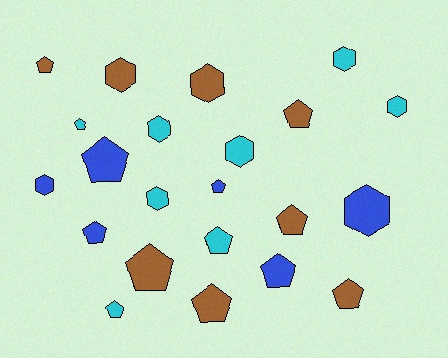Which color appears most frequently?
Cyan, with 8 objects.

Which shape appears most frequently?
Pentagon, with 13 objects.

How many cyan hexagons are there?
There are 5 cyan hexagons.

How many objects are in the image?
There are 22 objects.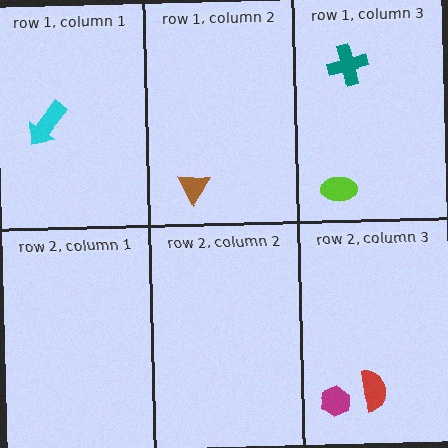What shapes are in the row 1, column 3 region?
The teal cross, the lime ellipse.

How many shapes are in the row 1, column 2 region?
1.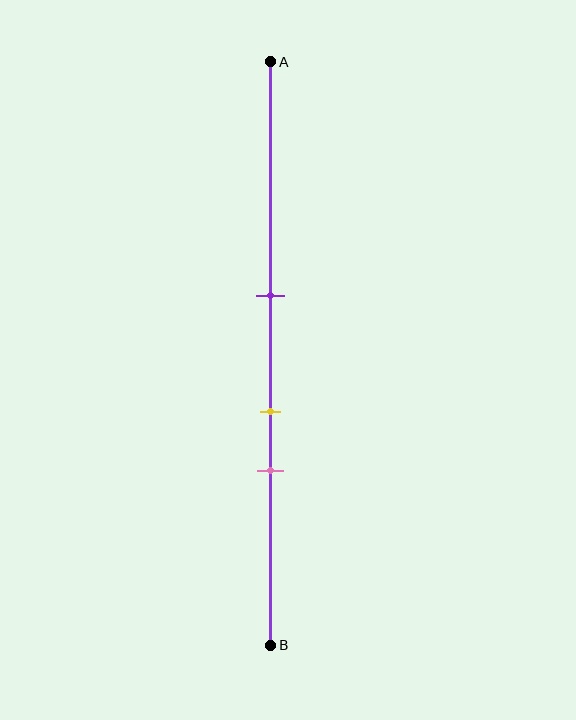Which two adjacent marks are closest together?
The yellow and pink marks are the closest adjacent pair.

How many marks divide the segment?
There are 3 marks dividing the segment.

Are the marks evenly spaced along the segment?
Yes, the marks are approximately evenly spaced.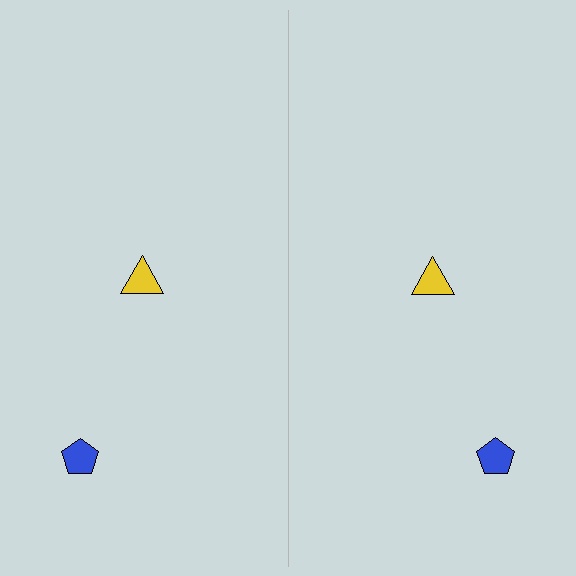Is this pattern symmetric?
Yes, this pattern has bilateral (reflection) symmetry.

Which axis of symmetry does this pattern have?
The pattern has a vertical axis of symmetry running through the center of the image.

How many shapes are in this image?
There are 4 shapes in this image.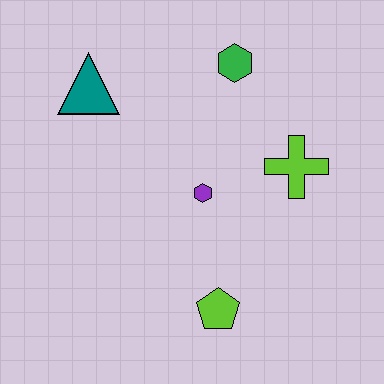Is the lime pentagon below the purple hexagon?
Yes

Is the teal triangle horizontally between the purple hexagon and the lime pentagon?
No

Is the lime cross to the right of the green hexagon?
Yes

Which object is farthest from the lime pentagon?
The teal triangle is farthest from the lime pentagon.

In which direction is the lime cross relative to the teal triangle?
The lime cross is to the right of the teal triangle.